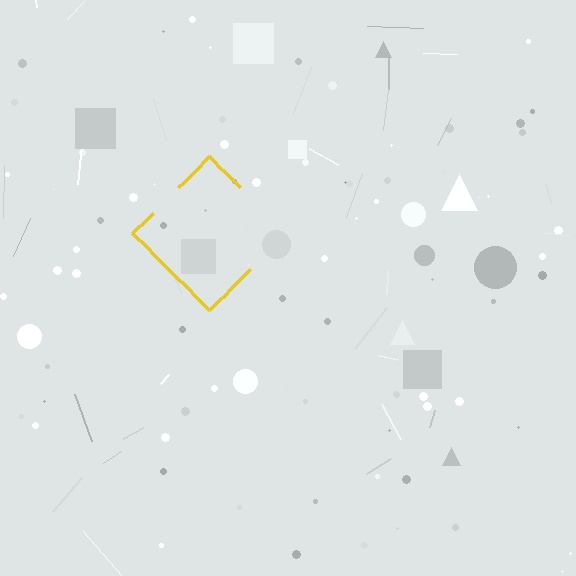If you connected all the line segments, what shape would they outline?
They would outline a diamond.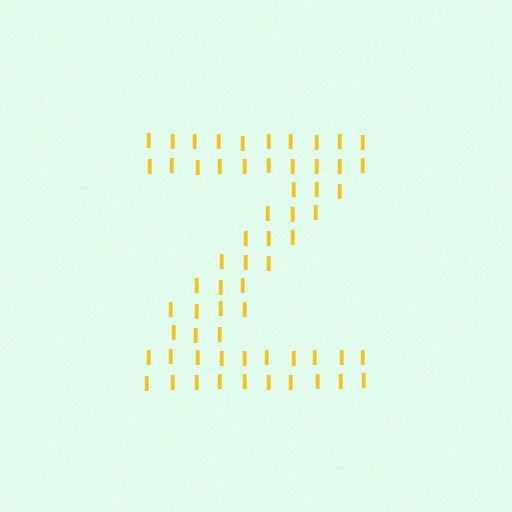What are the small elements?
The small elements are letter I's.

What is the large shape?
The large shape is the letter Z.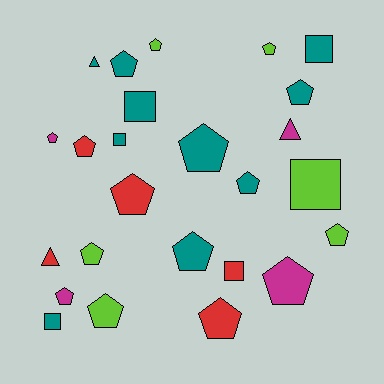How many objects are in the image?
There are 25 objects.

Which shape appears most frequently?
Pentagon, with 16 objects.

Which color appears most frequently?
Teal, with 10 objects.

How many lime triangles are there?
There are no lime triangles.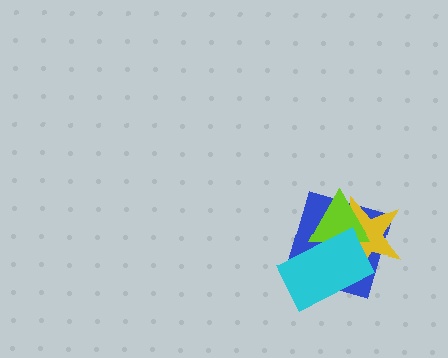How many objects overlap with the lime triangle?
3 objects overlap with the lime triangle.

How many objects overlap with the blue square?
3 objects overlap with the blue square.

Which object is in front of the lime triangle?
The cyan rectangle is in front of the lime triangle.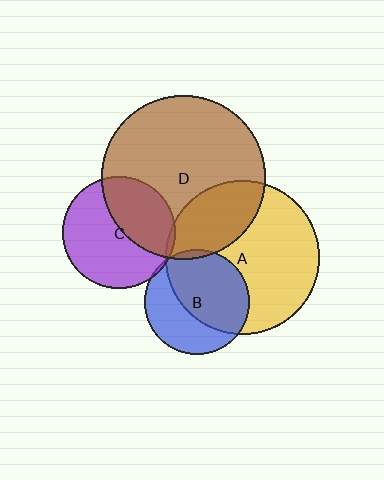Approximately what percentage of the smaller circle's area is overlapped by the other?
Approximately 5%.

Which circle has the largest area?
Circle D (brown).